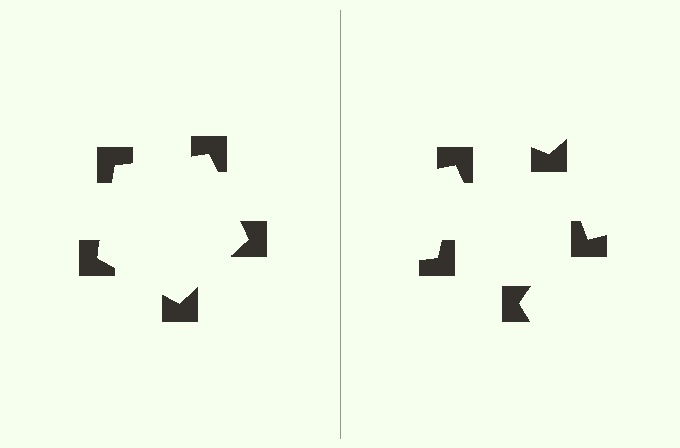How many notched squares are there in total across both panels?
10 — 5 on each side.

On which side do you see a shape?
An illusory pentagon appears on the left side. On the right side the wedge cuts are rotated, so no coherent shape forms.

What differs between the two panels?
The notched squares are positioned identically on both sides; only the wedge orientations differ. On the left they align to a pentagon; on the right they are misaligned.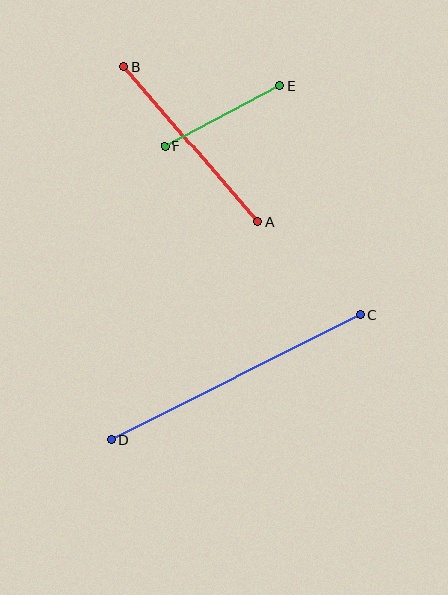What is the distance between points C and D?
The distance is approximately 279 pixels.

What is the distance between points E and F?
The distance is approximately 130 pixels.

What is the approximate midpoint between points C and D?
The midpoint is at approximately (236, 377) pixels.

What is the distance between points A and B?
The distance is approximately 204 pixels.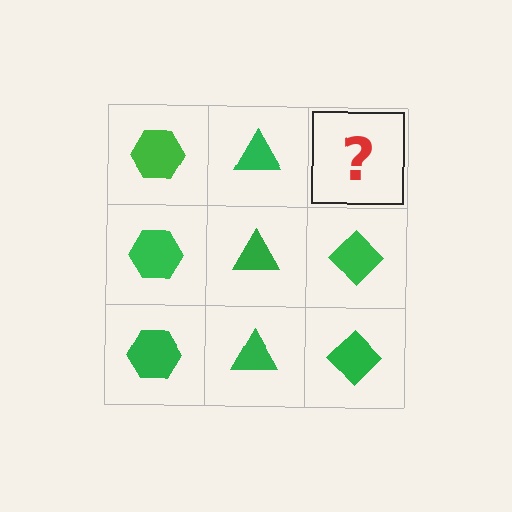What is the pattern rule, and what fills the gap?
The rule is that each column has a consistent shape. The gap should be filled with a green diamond.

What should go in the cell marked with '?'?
The missing cell should contain a green diamond.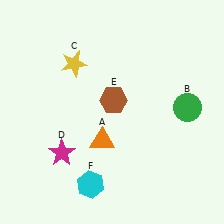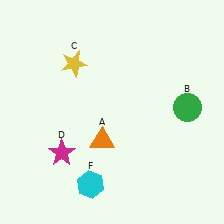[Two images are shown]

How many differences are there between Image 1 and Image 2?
There is 1 difference between the two images.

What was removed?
The brown hexagon (E) was removed in Image 2.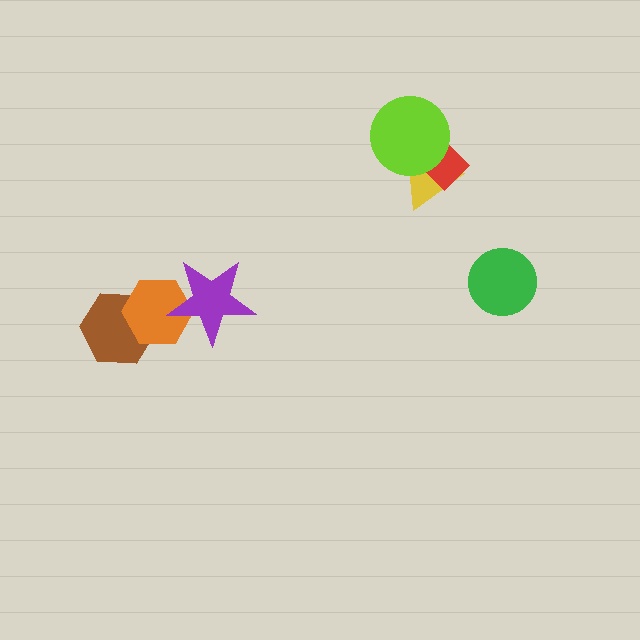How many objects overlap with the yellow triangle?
2 objects overlap with the yellow triangle.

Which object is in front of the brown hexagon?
The orange hexagon is in front of the brown hexagon.